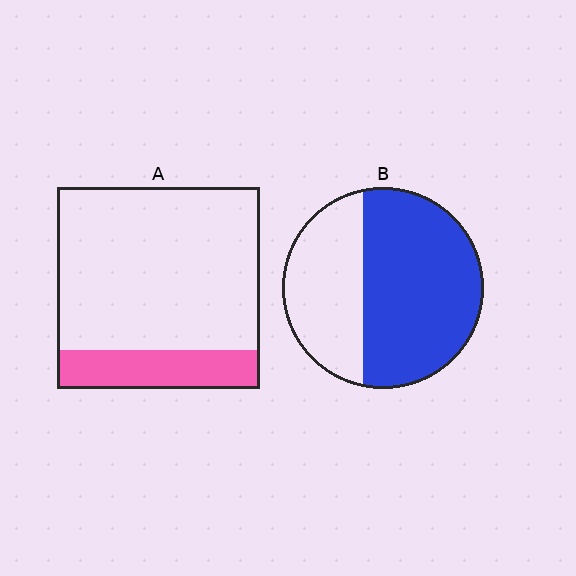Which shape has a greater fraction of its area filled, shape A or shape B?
Shape B.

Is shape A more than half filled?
No.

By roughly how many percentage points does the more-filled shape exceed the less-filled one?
By roughly 45 percentage points (B over A).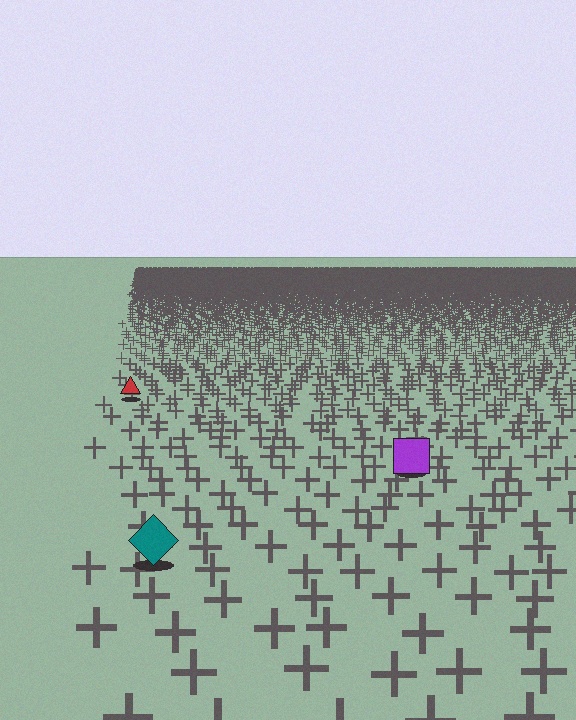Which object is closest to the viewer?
The teal diamond is closest. The texture marks near it are larger and more spread out.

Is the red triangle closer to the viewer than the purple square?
No. The purple square is closer — you can tell from the texture gradient: the ground texture is coarser near it.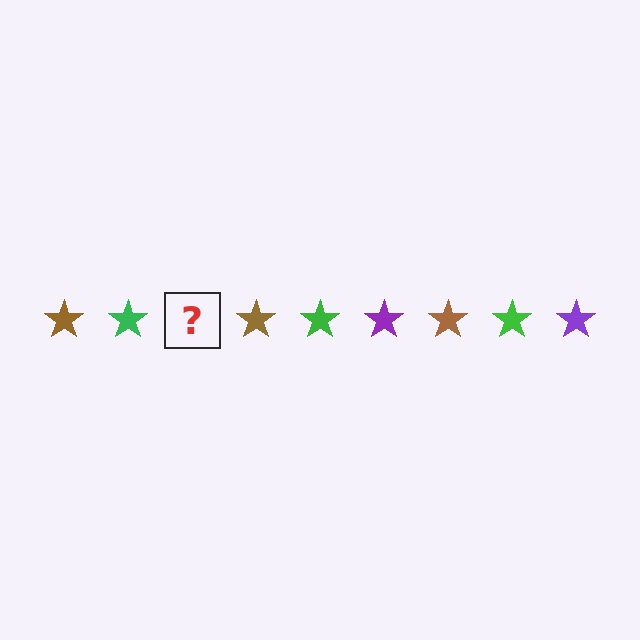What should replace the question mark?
The question mark should be replaced with a purple star.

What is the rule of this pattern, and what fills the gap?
The rule is that the pattern cycles through brown, green, purple stars. The gap should be filled with a purple star.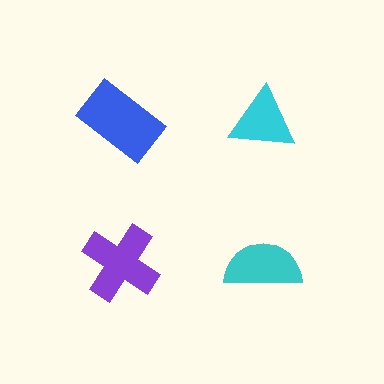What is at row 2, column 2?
A cyan semicircle.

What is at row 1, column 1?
A blue rectangle.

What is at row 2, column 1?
A purple cross.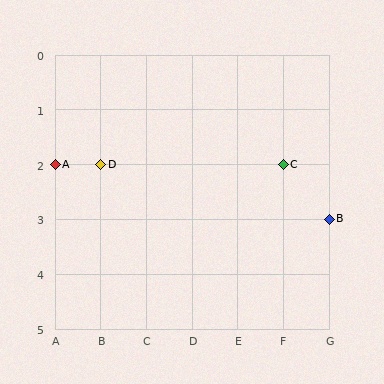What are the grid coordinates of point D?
Point D is at grid coordinates (B, 2).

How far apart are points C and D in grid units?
Points C and D are 4 columns apart.